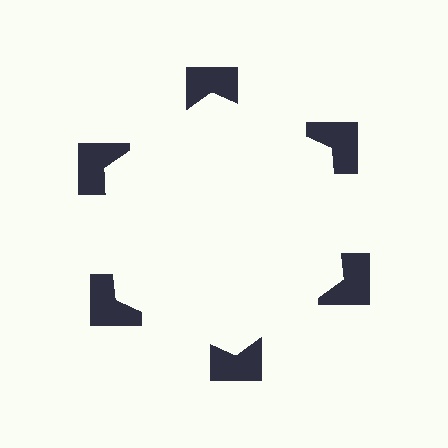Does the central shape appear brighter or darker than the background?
It typically appears slightly brighter than the background, even though no actual brightness change is drawn.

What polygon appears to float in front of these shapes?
An illusory hexagon — its edges are inferred from the aligned wedge cuts in the notched squares, not physically drawn.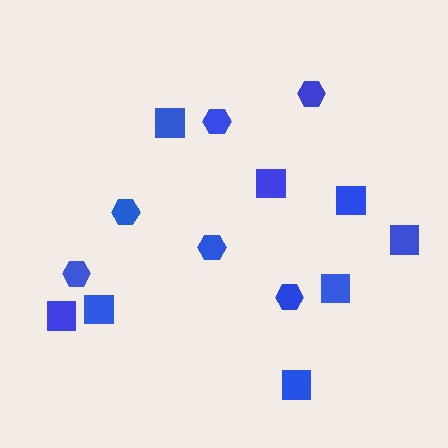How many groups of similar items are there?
There are 2 groups: one group of squares (8) and one group of hexagons (6).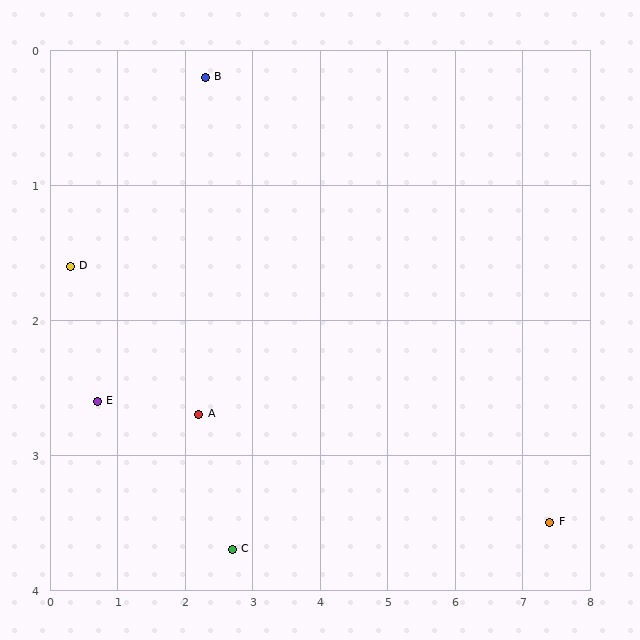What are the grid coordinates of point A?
Point A is at approximately (2.2, 2.7).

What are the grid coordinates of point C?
Point C is at approximately (2.7, 3.7).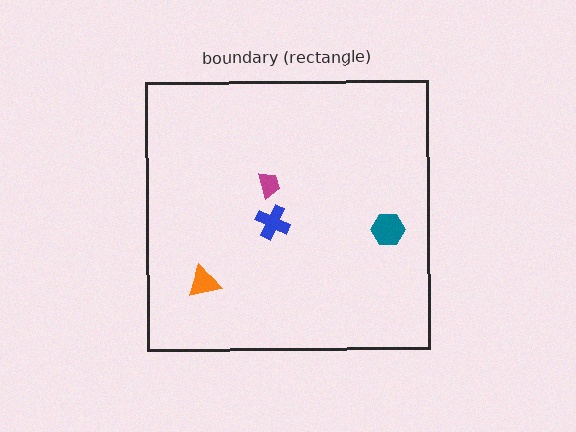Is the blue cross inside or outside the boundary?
Inside.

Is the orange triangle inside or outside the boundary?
Inside.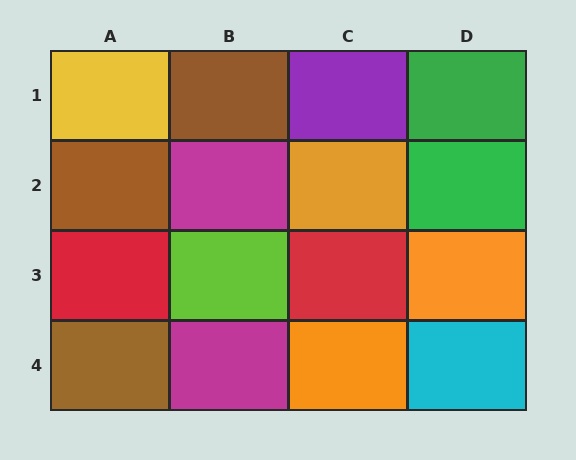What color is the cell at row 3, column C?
Red.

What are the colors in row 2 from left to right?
Brown, magenta, orange, green.